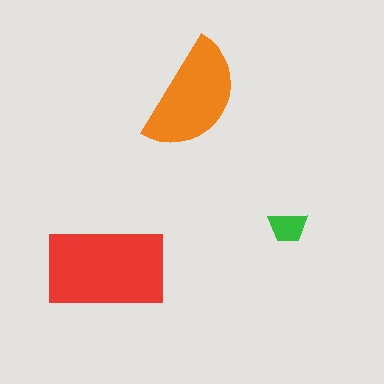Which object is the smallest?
The green trapezoid.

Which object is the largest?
The red rectangle.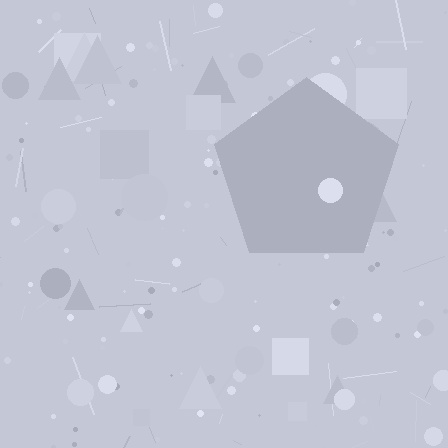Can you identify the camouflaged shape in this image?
The camouflaged shape is a pentagon.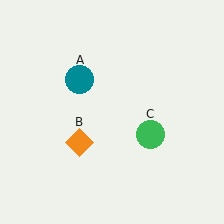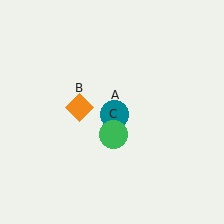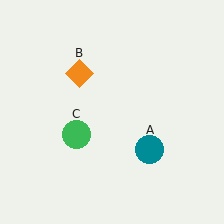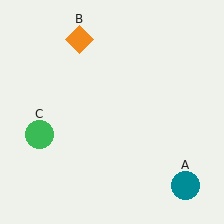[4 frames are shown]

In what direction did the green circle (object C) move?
The green circle (object C) moved left.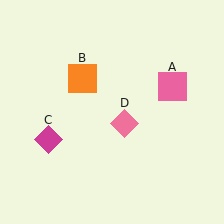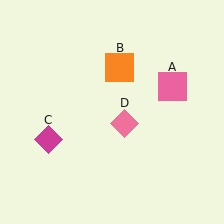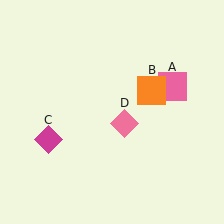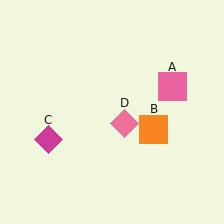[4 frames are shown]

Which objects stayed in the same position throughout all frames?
Pink square (object A) and magenta diamond (object C) and pink diamond (object D) remained stationary.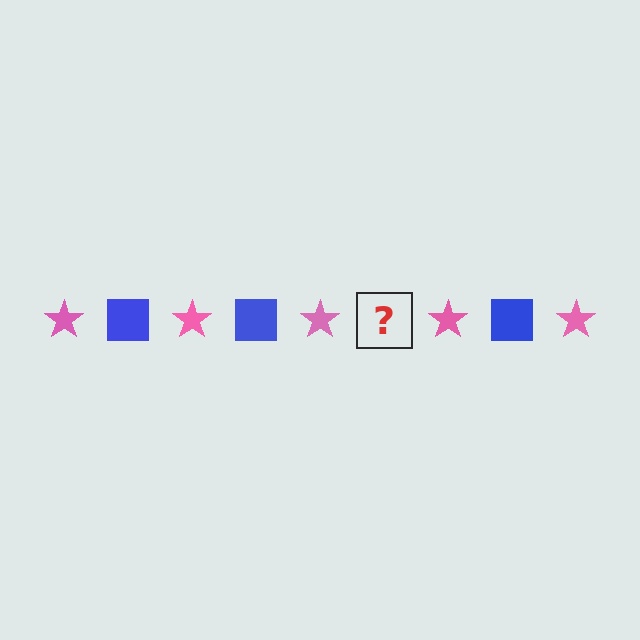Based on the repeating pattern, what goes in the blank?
The blank should be a blue square.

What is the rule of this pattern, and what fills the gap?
The rule is that the pattern alternates between pink star and blue square. The gap should be filled with a blue square.